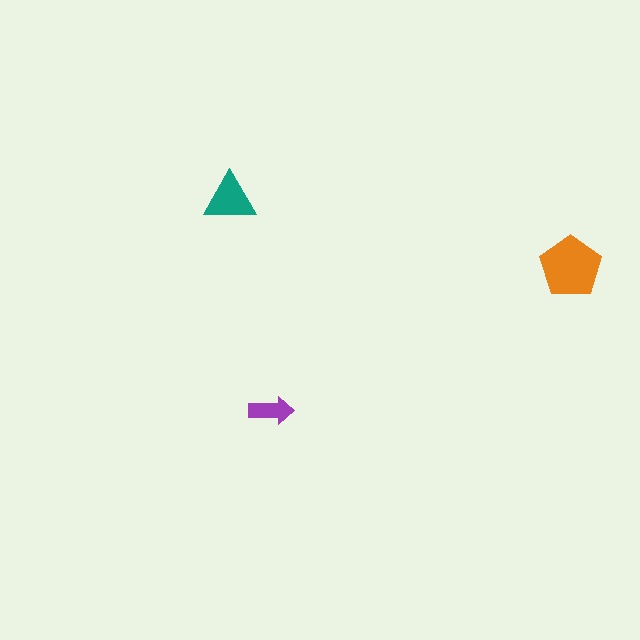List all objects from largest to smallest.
The orange pentagon, the teal triangle, the purple arrow.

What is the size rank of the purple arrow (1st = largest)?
3rd.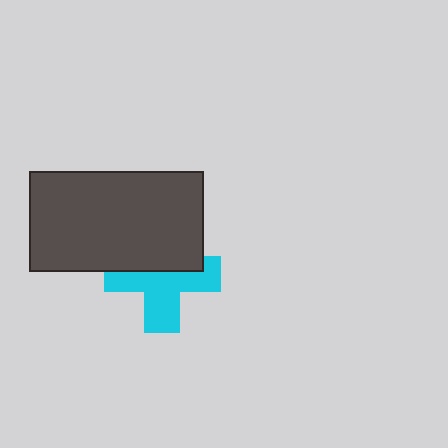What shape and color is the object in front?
The object in front is a dark gray rectangle.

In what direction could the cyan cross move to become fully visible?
The cyan cross could move down. That would shift it out from behind the dark gray rectangle entirely.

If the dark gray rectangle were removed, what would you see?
You would see the complete cyan cross.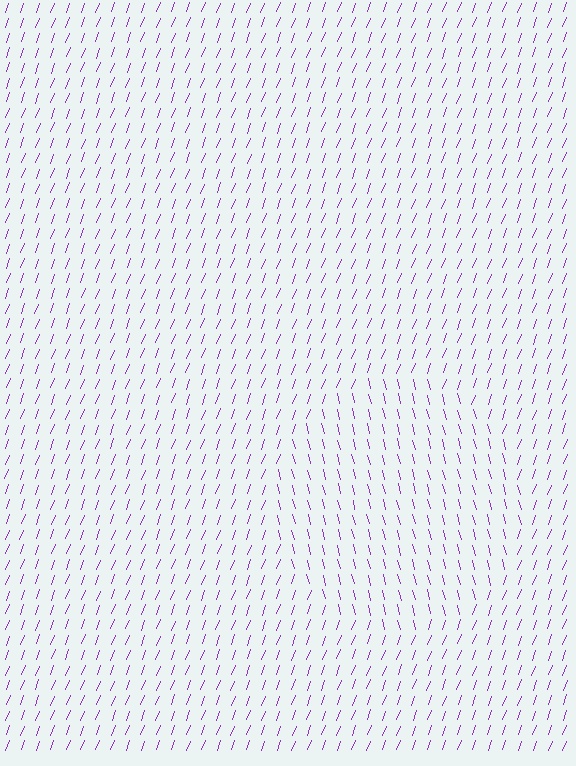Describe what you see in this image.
The image is filled with small purple line segments. A circle region in the image has lines oriented differently from the surrounding lines, creating a visible texture boundary.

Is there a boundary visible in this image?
Yes, there is a texture boundary formed by a change in line orientation.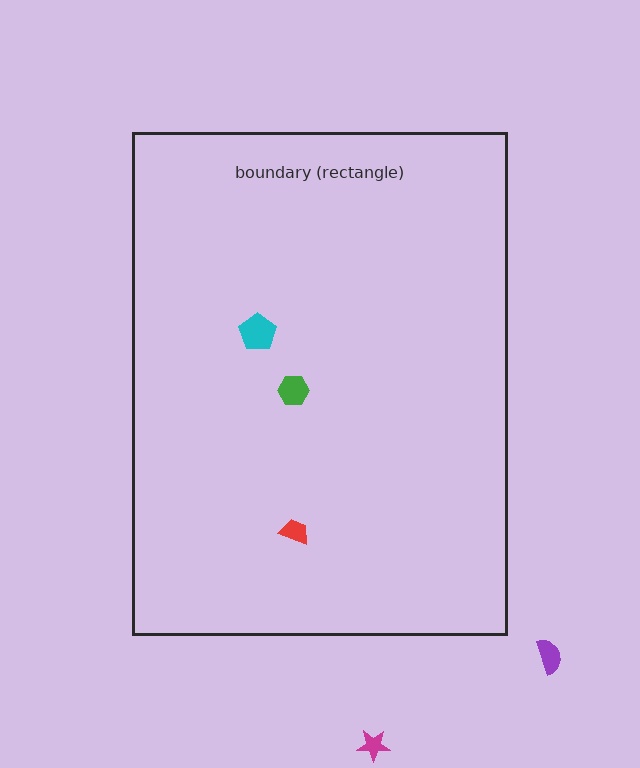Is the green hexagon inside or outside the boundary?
Inside.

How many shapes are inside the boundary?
3 inside, 2 outside.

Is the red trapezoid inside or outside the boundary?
Inside.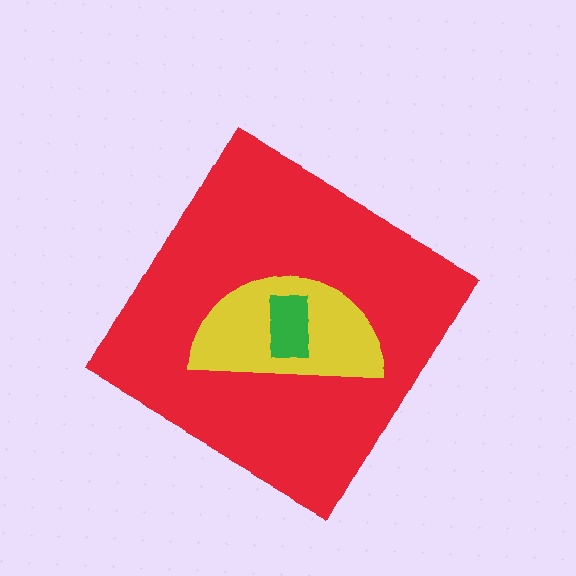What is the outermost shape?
The red diamond.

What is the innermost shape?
The green rectangle.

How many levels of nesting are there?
3.